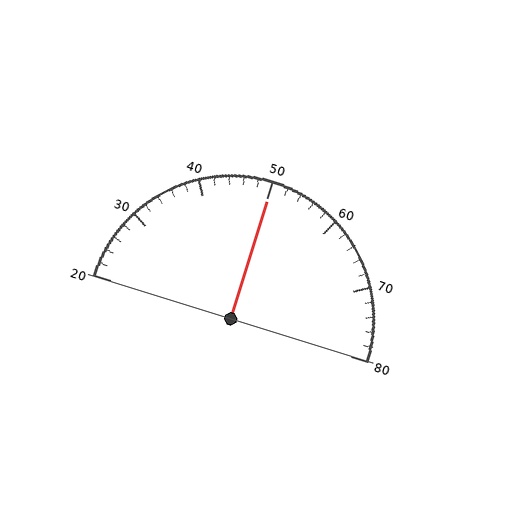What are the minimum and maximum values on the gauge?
The gauge ranges from 20 to 80.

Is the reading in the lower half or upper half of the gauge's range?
The reading is in the upper half of the range (20 to 80).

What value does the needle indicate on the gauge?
The needle indicates approximately 50.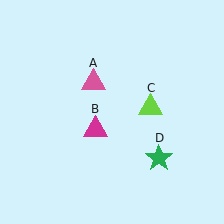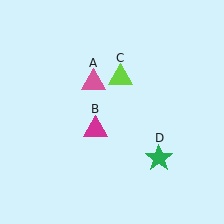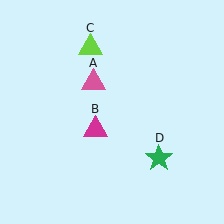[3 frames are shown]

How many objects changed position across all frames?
1 object changed position: lime triangle (object C).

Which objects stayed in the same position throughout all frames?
Pink triangle (object A) and magenta triangle (object B) and green star (object D) remained stationary.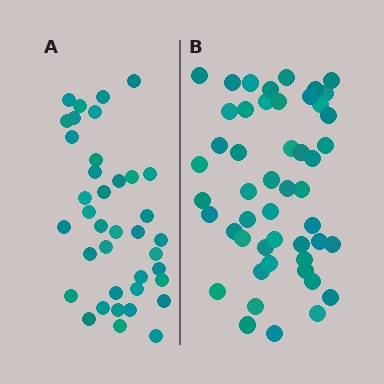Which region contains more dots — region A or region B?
Region B (the right region) has more dots.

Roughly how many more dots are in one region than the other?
Region B has roughly 12 or so more dots than region A.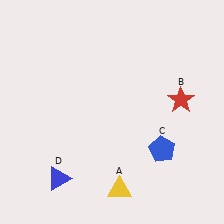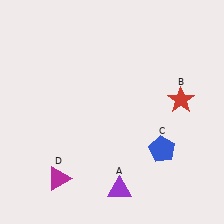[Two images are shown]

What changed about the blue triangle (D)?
In Image 1, D is blue. In Image 2, it changed to magenta.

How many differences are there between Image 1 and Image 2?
There are 2 differences between the two images.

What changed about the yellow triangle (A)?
In Image 1, A is yellow. In Image 2, it changed to purple.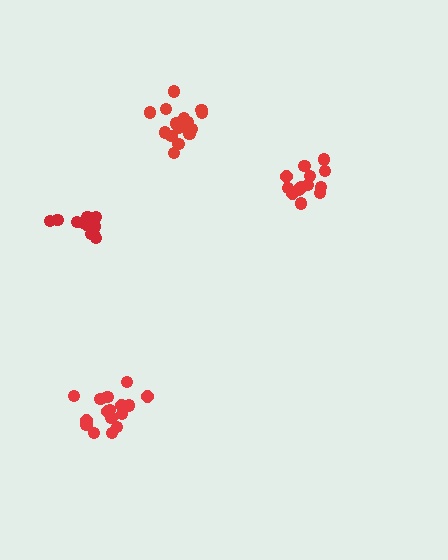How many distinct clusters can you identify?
There are 4 distinct clusters.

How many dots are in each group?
Group 1: 16 dots, Group 2: 15 dots, Group 3: 13 dots, Group 4: 11 dots (55 total).